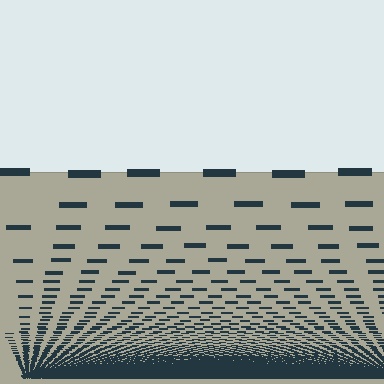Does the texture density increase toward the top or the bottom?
Density increases toward the bottom.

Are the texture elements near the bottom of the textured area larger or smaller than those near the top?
Smaller. The gradient is inverted — elements near the bottom are smaller and denser.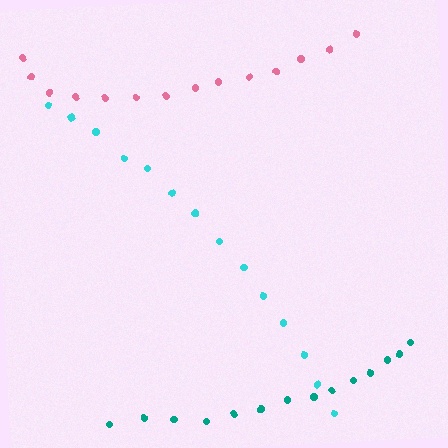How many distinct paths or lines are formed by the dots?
There are 3 distinct paths.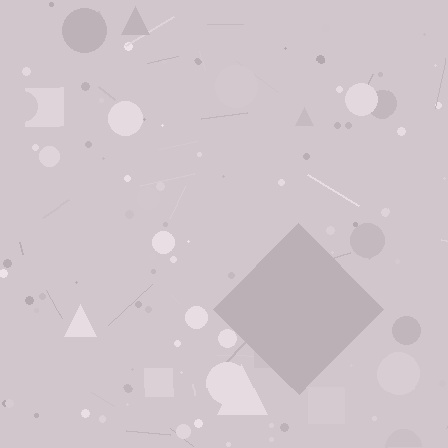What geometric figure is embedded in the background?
A diamond is embedded in the background.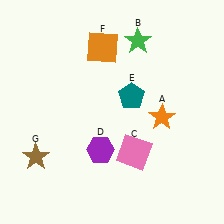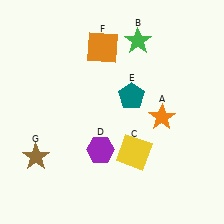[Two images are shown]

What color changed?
The square (C) changed from pink in Image 1 to yellow in Image 2.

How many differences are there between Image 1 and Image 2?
There is 1 difference between the two images.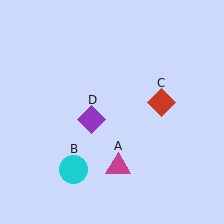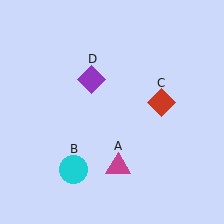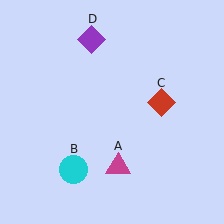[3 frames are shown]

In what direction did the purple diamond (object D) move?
The purple diamond (object D) moved up.